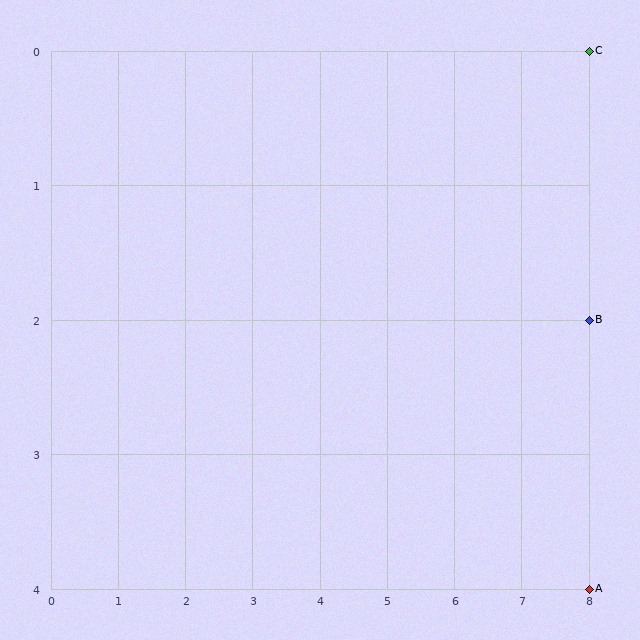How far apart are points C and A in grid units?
Points C and A are 4 rows apart.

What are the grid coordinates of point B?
Point B is at grid coordinates (8, 2).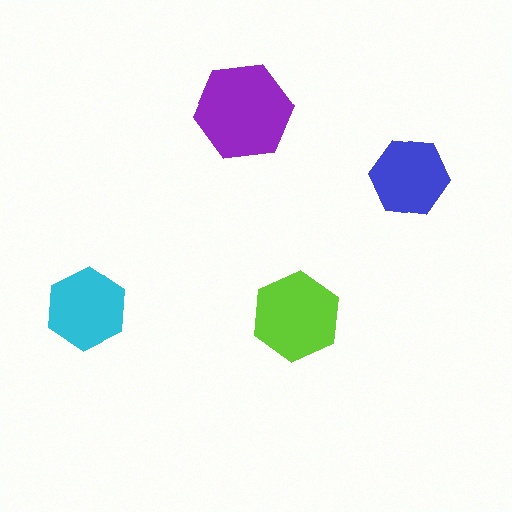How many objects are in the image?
There are 4 objects in the image.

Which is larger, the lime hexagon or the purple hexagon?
The purple one.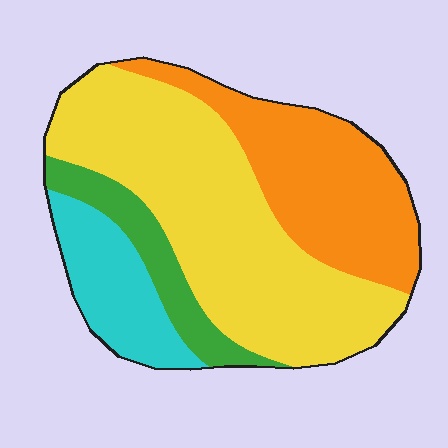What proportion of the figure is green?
Green covers about 10% of the figure.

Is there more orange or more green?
Orange.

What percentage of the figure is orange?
Orange takes up between a quarter and a half of the figure.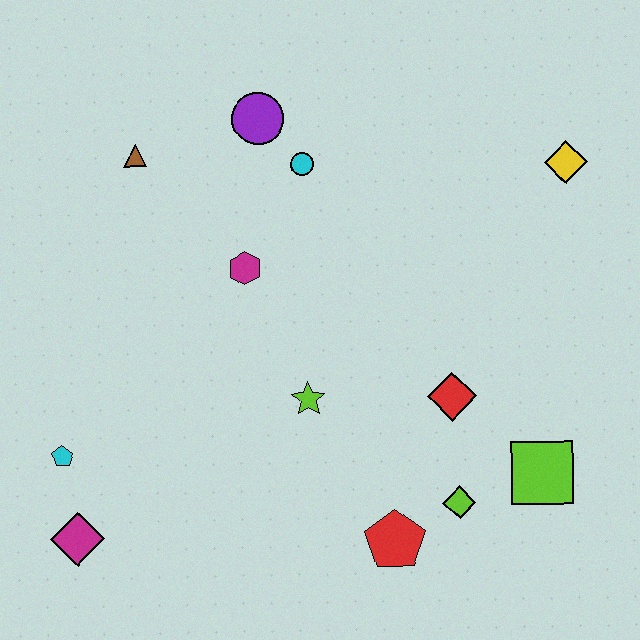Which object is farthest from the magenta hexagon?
The lime square is farthest from the magenta hexagon.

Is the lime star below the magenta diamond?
No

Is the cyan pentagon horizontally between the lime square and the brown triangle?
No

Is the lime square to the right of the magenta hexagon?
Yes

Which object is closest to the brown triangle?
The purple circle is closest to the brown triangle.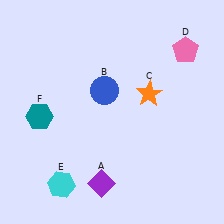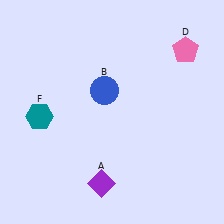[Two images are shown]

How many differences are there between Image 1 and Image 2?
There are 2 differences between the two images.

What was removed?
The orange star (C), the cyan hexagon (E) were removed in Image 2.